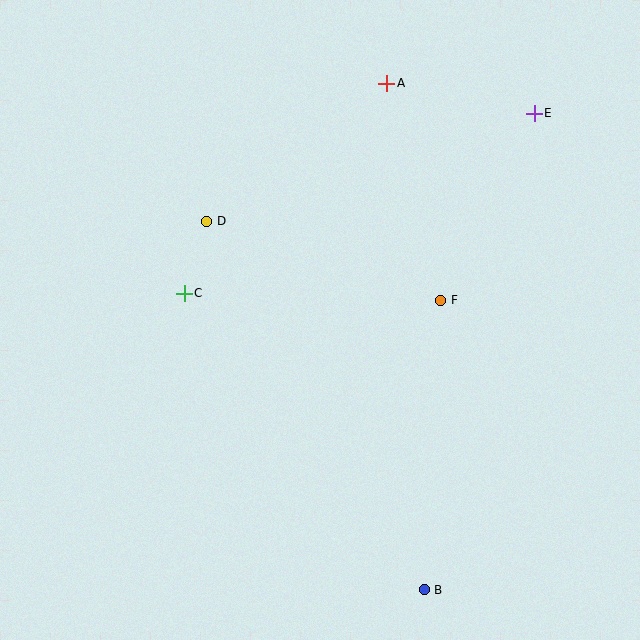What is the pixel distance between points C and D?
The distance between C and D is 75 pixels.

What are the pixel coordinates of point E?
Point E is at (534, 113).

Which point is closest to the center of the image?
Point F at (441, 300) is closest to the center.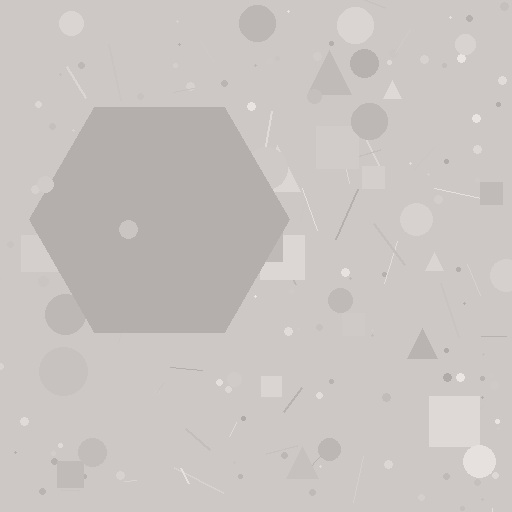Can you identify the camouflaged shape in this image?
The camouflaged shape is a hexagon.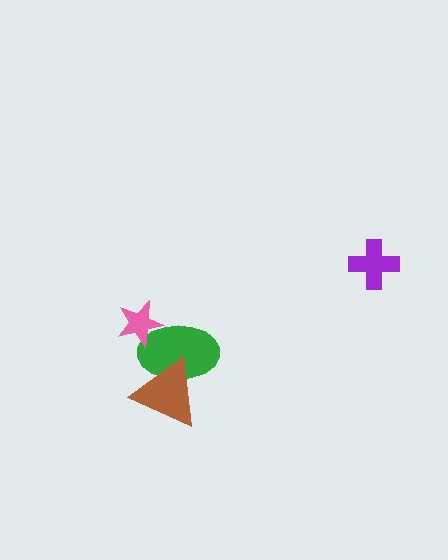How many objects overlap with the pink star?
1 object overlaps with the pink star.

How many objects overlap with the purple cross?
0 objects overlap with the purple cross.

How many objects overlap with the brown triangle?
1 object overlaps with the brown triangle.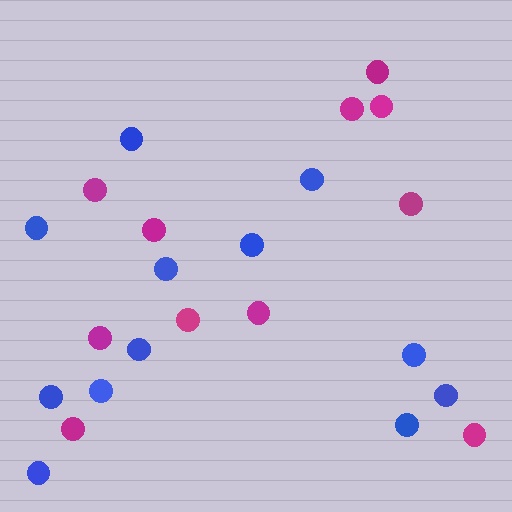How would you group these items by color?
There are 2 groups: one group of blue circles (12) and one group of magenta circles (11).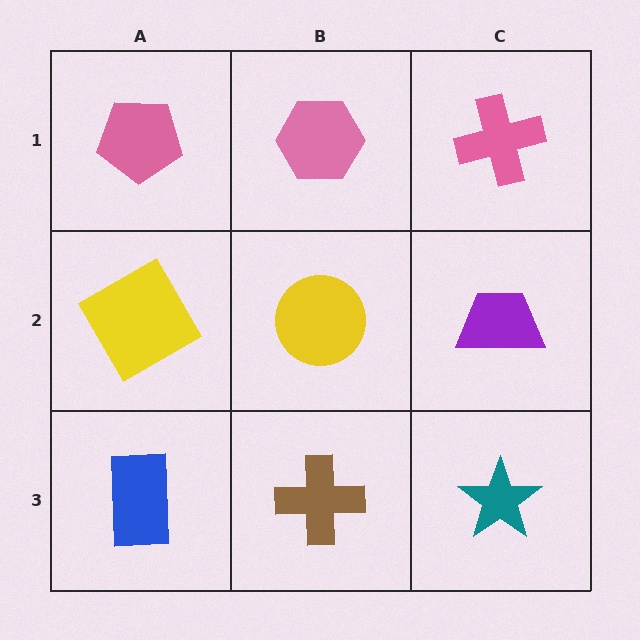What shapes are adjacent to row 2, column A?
A pink pentagon (row 1, column A), a blue rectangle (row 3, column A), a yellow circle (row 2, column B).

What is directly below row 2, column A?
A blue rectangle.